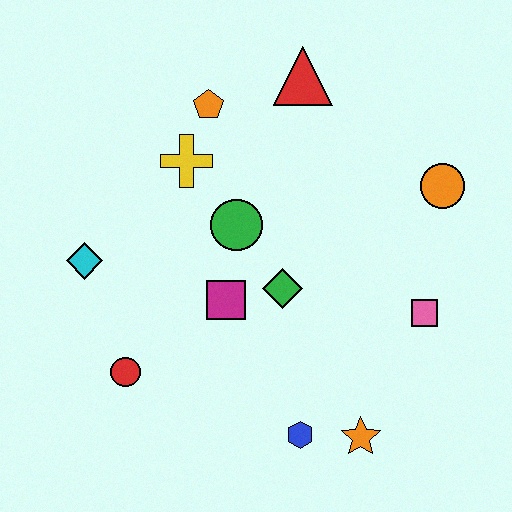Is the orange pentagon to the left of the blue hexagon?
Yes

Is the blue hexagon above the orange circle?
No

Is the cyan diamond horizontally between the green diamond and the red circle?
No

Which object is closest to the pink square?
The orange circle is closest to the pink square.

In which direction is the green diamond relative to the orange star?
The green diamond is above the orange star.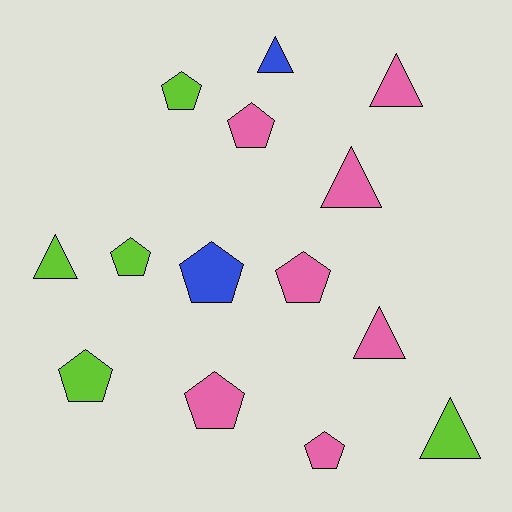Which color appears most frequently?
Pink, with 7 objects.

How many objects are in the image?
There are 14 objects.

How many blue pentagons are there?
There is 1 blue pentagon.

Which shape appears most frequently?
Pentagon, with 8 objects.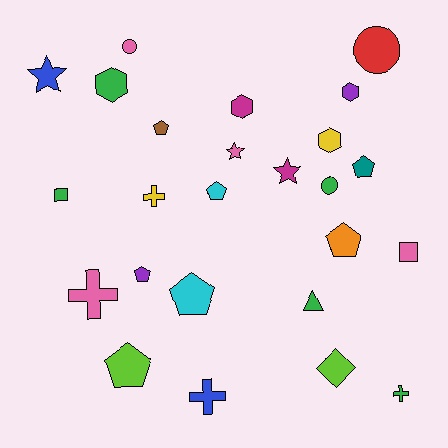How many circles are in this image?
There are 3 circles.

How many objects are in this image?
There are 25 objects.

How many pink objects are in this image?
There are 4 pink objects.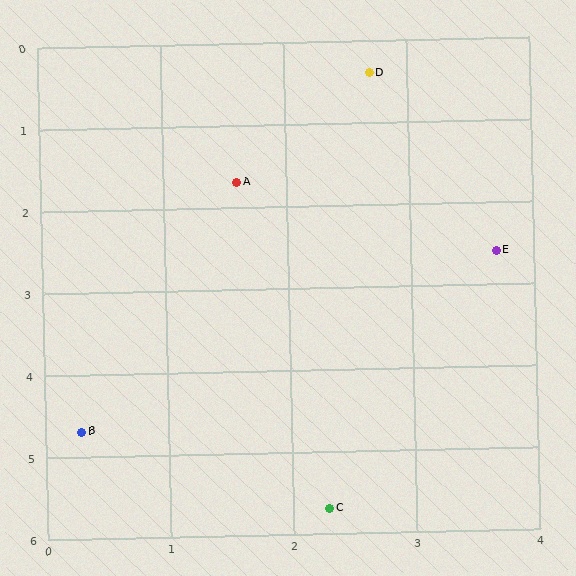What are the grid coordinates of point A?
Point A is at approximately (1.6, 1.7).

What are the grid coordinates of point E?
Point E is at approximately (3.7, 2.6).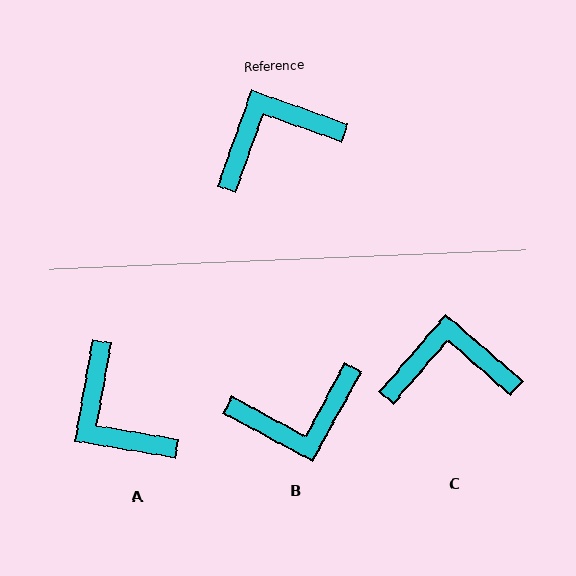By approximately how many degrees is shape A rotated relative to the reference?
Approximately 100 degrees counter-clockwise.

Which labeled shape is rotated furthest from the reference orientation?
B, about 171 degrees away.